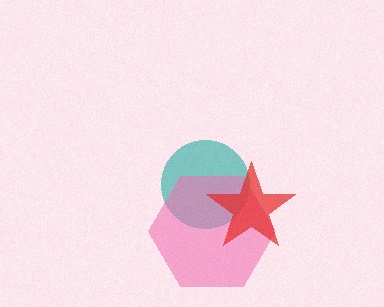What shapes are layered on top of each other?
The layered shapes are: a teal circle, a pink hexagon, a red star.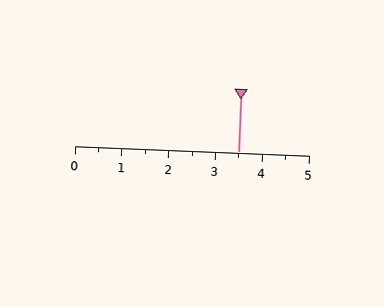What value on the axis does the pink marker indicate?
The marker indicates approximately 3.5.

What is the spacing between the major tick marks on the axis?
The major ticks are spaced 1 apart.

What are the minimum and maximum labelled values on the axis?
The axis runs from 0 to 5.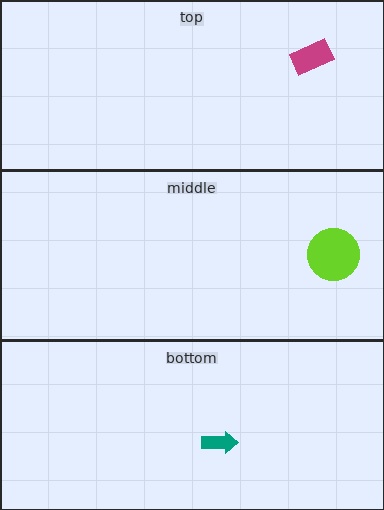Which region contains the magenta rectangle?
The top region.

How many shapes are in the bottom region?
1.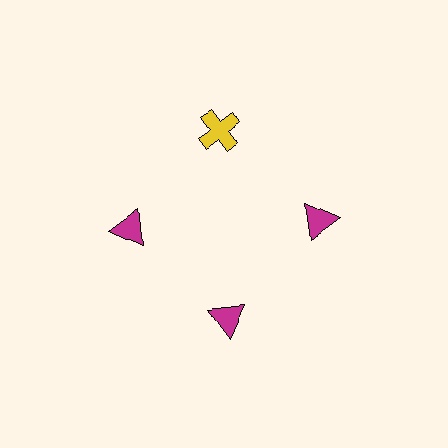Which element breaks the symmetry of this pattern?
The yellow cross at roughly the 12 o'clock position breaks the symmetry. All other shapes are magenta triangles.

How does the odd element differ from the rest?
It differs in both color (yellow instead of magenta) and shape (cross instead of triangle).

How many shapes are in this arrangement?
There are 4 shapes arranged in a ring pattern.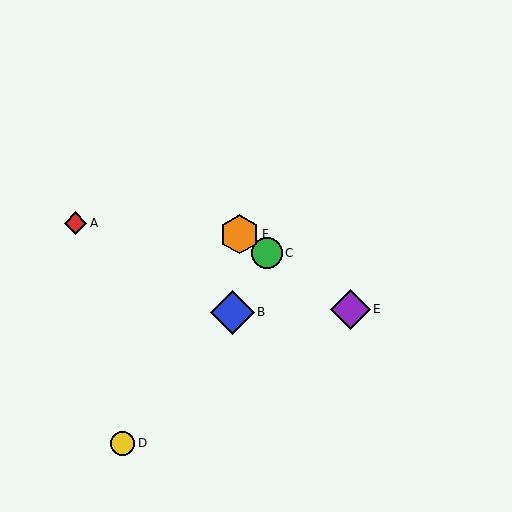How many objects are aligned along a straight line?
3 objects (C, E, F) are aligned along a straight line.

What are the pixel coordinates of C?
Object C is at (267, 253).